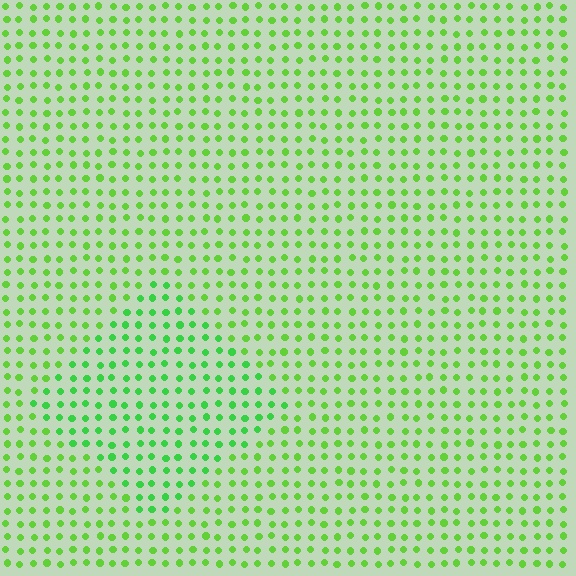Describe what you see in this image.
The image is filled with small lime elements in a uniform arrangement. A diamond-shaped region is visible where the elements are tinted to a slightly different hue, forming a subtle color boundary.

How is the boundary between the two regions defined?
The boundary is defined purely by a slight shift in hue (about 22 degrees). Spacing, size, and orientation are identical on both sides.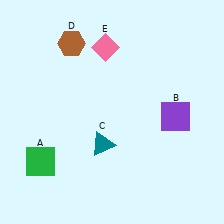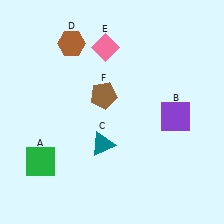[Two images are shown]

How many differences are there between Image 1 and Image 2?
There is 1 difference between the two images.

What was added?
A brown pentagon (F) was added in Image 2.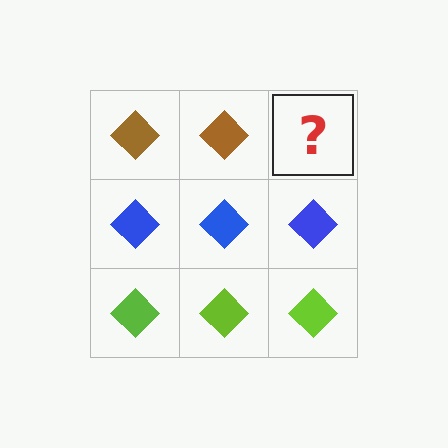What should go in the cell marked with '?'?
The missing cell should contain a brown diamond.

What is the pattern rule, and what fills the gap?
The rule is that each row has a consistent color. The gap should be filled with a brown diamond.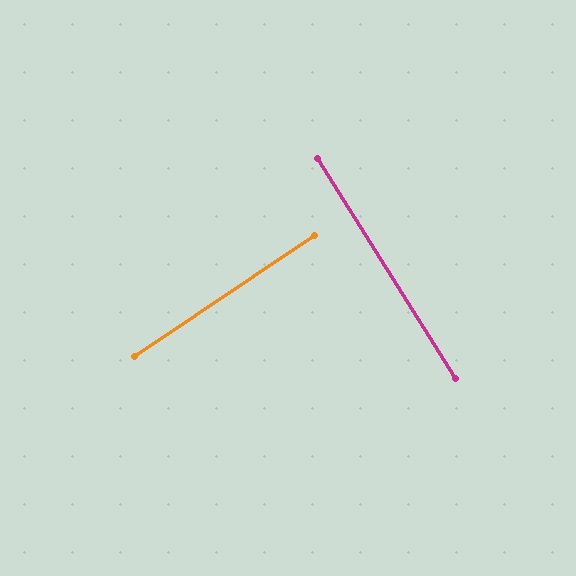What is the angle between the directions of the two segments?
Approximately 88 degrees.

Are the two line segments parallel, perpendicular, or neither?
Perpendicular — they meet at approximately 88°.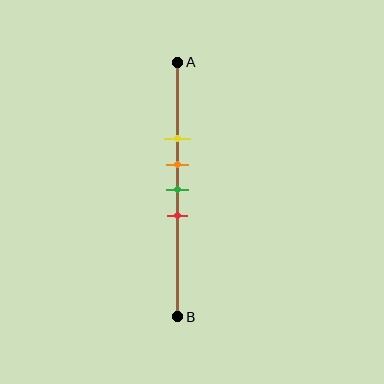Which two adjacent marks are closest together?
The orange and green marks are the closest adjacent pair.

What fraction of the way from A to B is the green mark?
The green mark is approximately 50% (0.5) of the way from A to B.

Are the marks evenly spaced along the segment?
Yes, the marks are approximately evenly spaced.